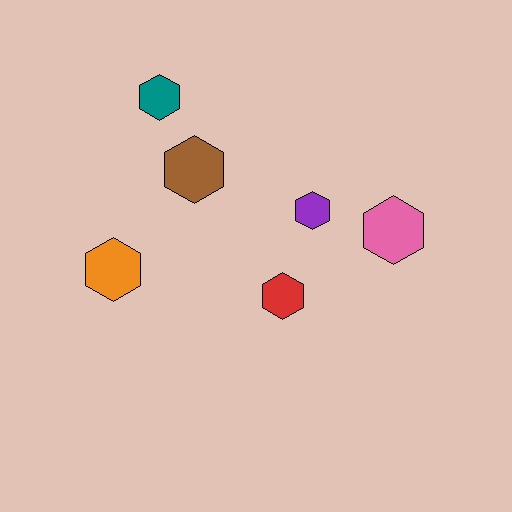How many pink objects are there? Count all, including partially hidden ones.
There is 1 pink object.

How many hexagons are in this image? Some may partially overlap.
There are 6 hexagons.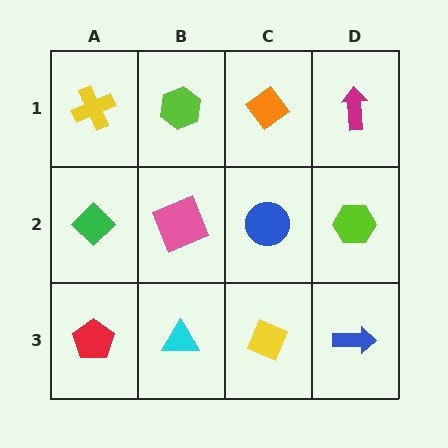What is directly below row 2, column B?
A cyan triangle.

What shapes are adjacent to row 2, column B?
A lime hexagon (row 1, column B), a cyan triangle (row 3, column B), a green diamond (row 2, column A), a blue circle (row 2, column C).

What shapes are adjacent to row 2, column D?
A magenta arrow (row 1, column D), a blue arrow (row 3, column D), a blue circle (row 2, column C).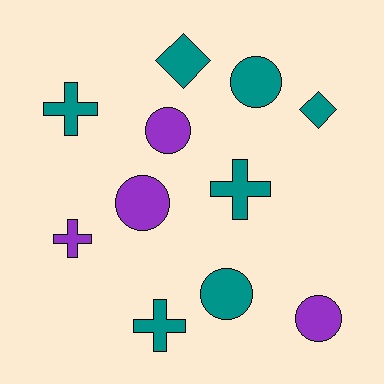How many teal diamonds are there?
There are 2 teal diamonds.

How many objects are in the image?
There are 11 objects.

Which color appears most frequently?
Teal, with 7 objects.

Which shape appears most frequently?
Circle, with 5 objects.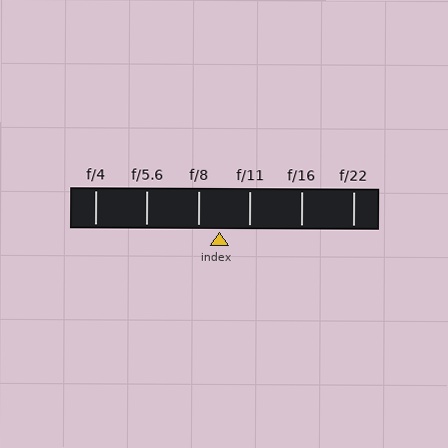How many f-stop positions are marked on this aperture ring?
There are 6 f-stop positions marked.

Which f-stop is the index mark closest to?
The index mark is closest to f/8.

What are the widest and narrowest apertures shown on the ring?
The widest aperture shown is f/4 and the narrowest is f/22.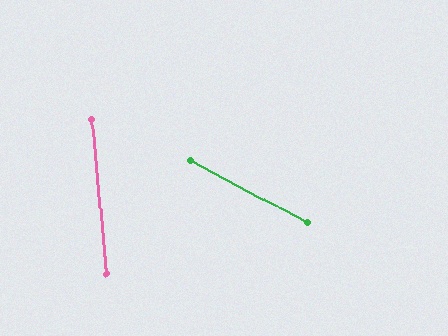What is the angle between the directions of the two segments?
Approximately 57 degrees.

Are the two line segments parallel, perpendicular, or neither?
Neither parallel nor perpendicular — they differ by about 57°.